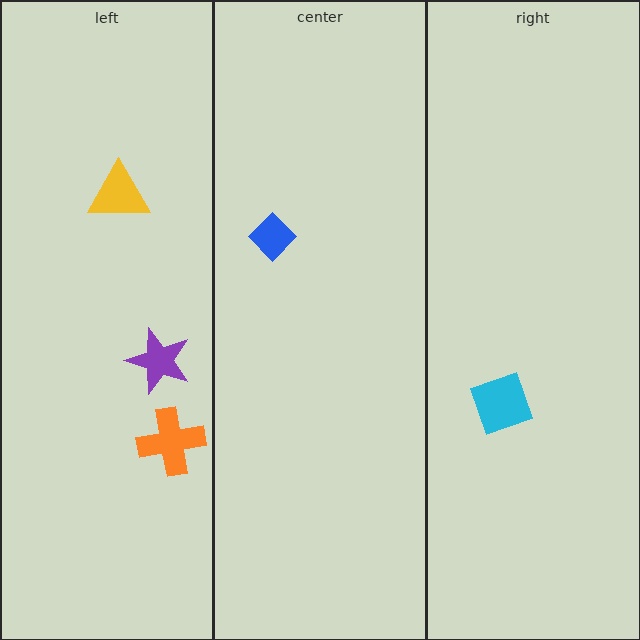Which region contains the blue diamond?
The center region.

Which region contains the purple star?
The left region.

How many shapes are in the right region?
1.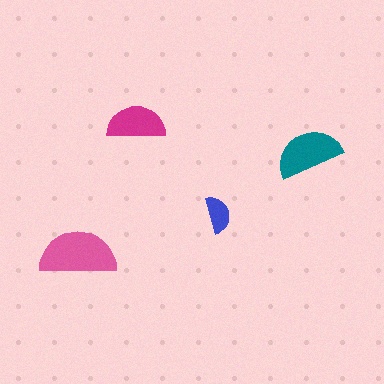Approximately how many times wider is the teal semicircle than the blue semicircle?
About 2 times wider.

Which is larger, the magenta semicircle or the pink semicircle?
The pink one.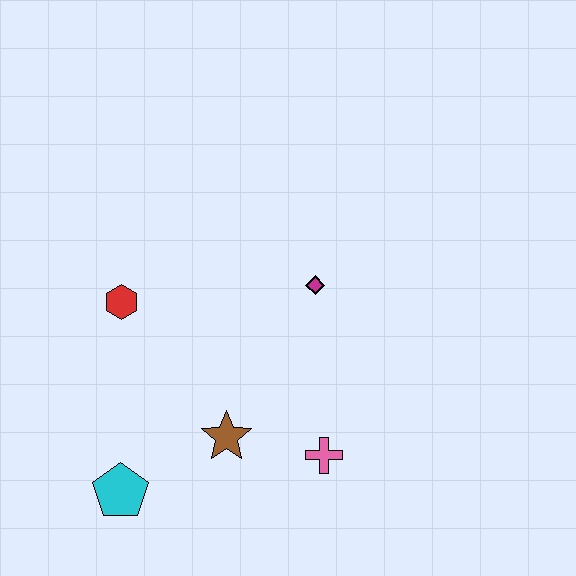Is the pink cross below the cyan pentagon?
No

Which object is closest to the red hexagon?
The brown star is closest to the red hexagon.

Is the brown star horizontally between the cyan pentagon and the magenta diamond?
Yes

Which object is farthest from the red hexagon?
The pink cross is farthest from the red hexagon.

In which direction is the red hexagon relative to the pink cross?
The red hexagon is to the left of the pink cross.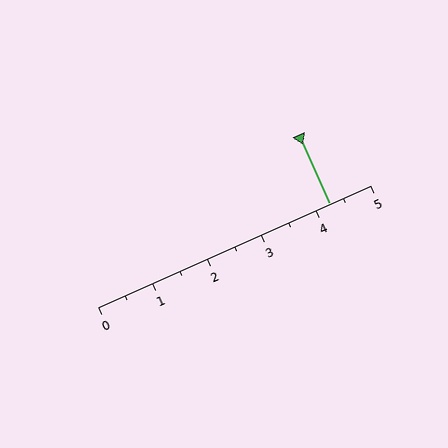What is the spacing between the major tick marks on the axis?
The major ticks are spaced 1 apart.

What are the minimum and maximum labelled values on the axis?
The axis runs from 0 to 5.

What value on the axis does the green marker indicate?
The marker indicates approximately 4.2.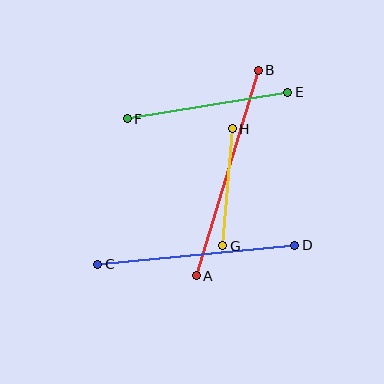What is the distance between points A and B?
The distance is approximately 215 pixels.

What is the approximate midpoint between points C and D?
The midpoint is at approximately (196, 255) pixels.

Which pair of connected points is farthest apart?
Points A and B are farthest apart.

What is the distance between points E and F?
The distance is approximately 162 pixels.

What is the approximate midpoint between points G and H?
The midpoint is at approximately (228, 187) pixels.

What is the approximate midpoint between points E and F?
The midpoint is at approximately (208, 105) pixels.